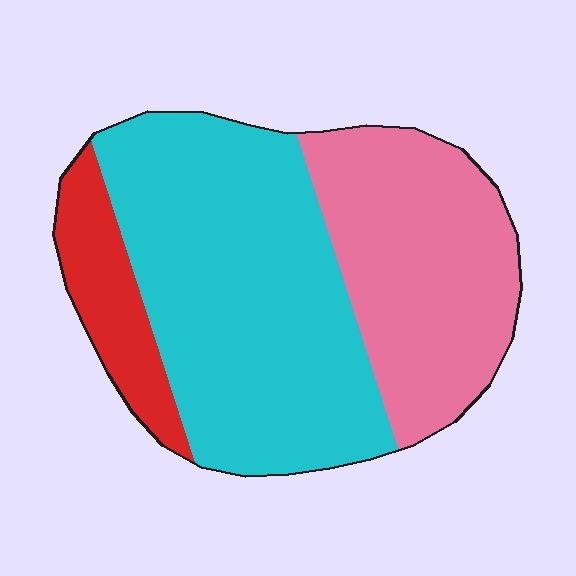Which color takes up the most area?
Cyan, at roughly 55%.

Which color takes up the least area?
Red, at roughly 15%.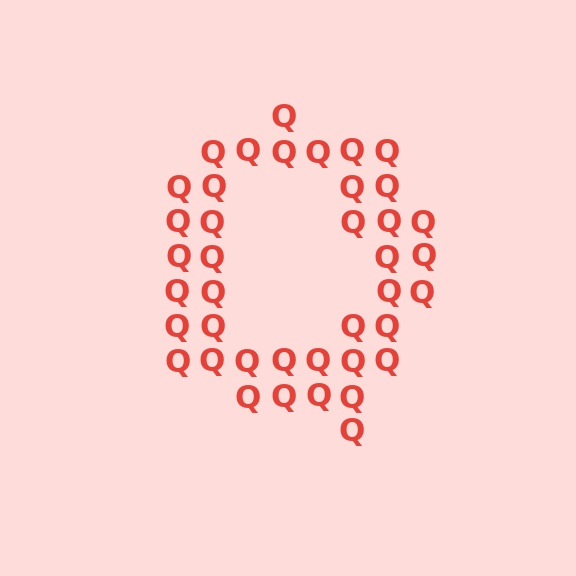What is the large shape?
The large shape is the letter Q.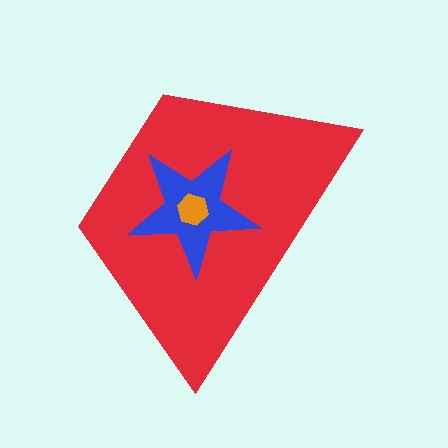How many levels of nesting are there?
3.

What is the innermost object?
The orange hexagon.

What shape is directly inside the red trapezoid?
The blue star.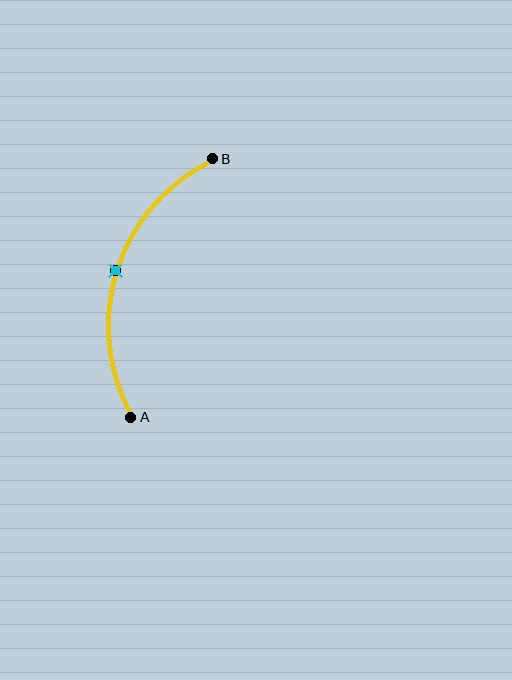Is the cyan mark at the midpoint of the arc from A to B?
Yes. The cyan mark lies on the arc at equal arc-length from both A and B — it is the arc midpoint.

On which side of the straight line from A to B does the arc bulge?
The arc bulges to the left of the straight line connecting A and B.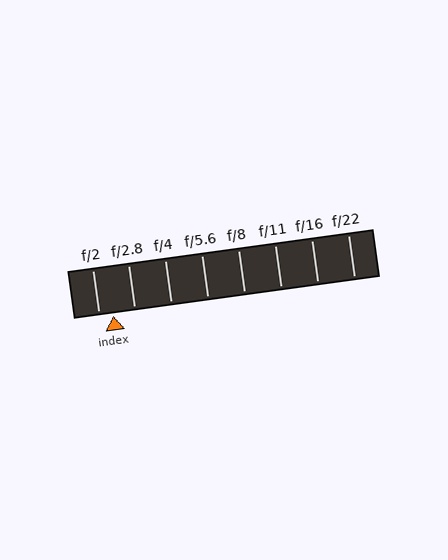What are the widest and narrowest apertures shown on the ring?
The widest aperture shown is f/2 and the narrowest is f/22.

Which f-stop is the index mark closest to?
The index mark is closest to f/2.